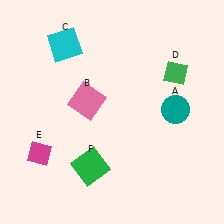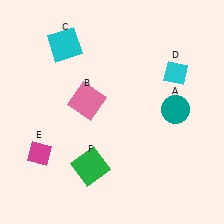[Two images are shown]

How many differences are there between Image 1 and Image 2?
There is 1 difference between the two images.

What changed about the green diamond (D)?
In Image 1, D is green. In Image 2, it changed to cyan.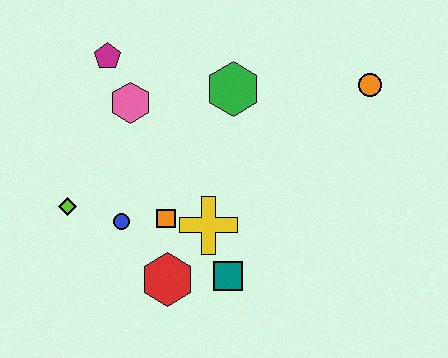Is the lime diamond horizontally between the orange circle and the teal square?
No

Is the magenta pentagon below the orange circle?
No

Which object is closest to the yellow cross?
The orange square is closest to the yellow cross.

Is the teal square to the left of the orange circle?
Yes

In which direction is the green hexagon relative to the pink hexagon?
The green hexagon is to the right of the pink hexagon.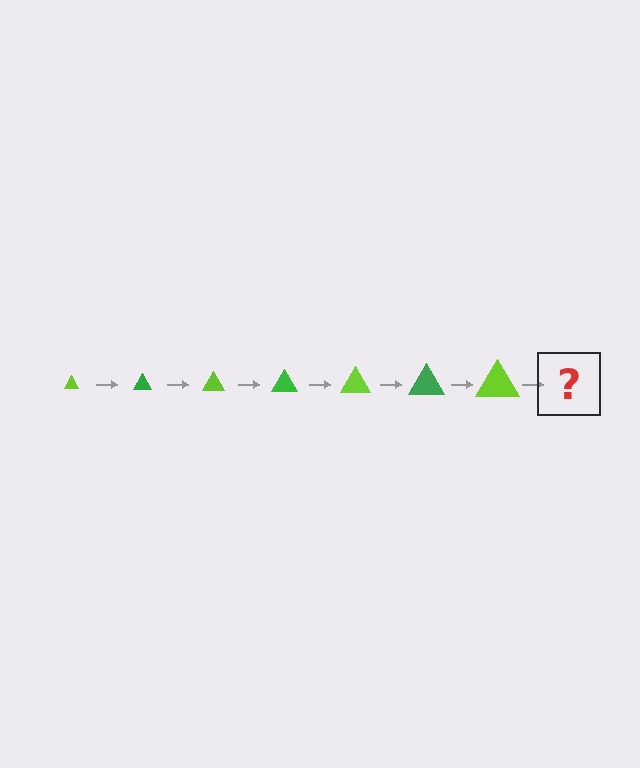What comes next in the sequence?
The next element should be a green triangle, larger than the previous one.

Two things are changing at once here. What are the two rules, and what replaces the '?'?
The two rules are that the triangle grows larger each step and the color cycles through lime and green. The '?' should be a green triangle, larger than the previous one.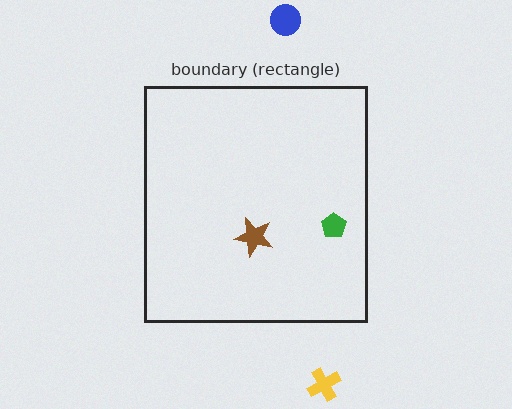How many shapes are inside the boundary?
2 inside, 2 outside.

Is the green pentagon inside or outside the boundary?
Inside.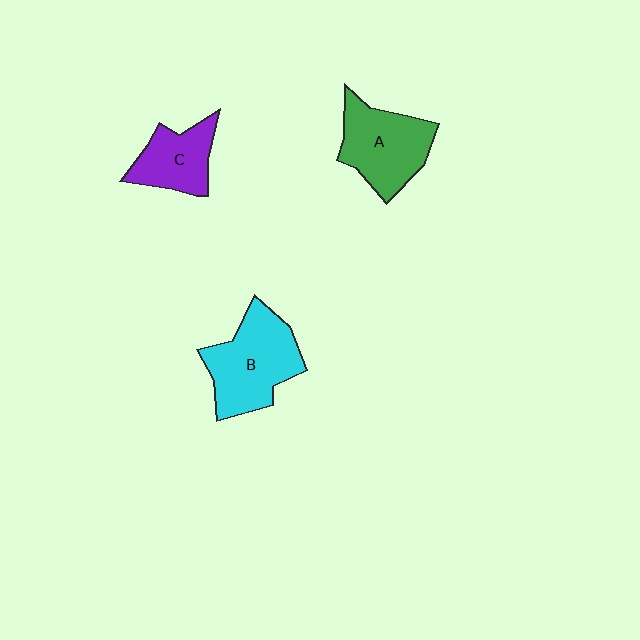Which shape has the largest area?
Shape B (cyan).